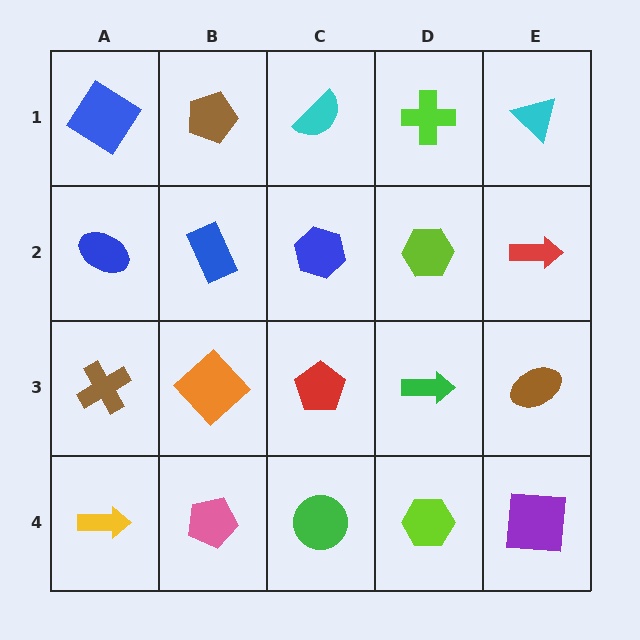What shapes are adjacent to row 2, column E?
A cyan triangle (row 1, column E), a brown ellipse (row 3, column E), a lime hexagon (row 2, column D).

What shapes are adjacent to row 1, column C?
A blue hexagon (row 2, column C), a brown pentagon (row 1, column B), a lime cross (row 1, column D).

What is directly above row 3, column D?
A lime hexagon.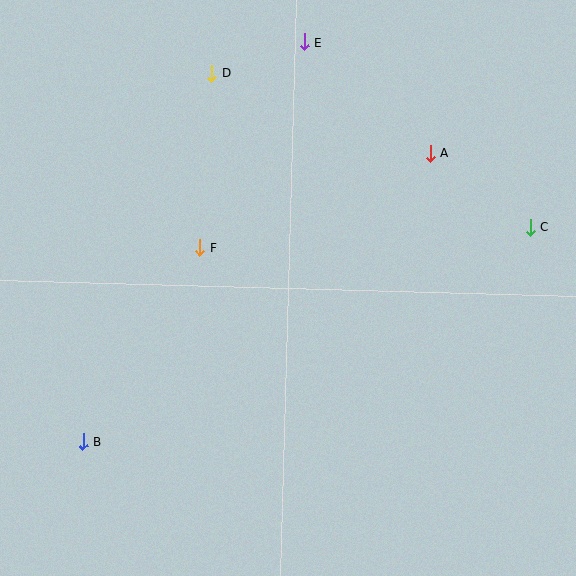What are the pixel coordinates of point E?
Point E is at (304, 42).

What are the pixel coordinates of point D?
Point D is at (212, 73).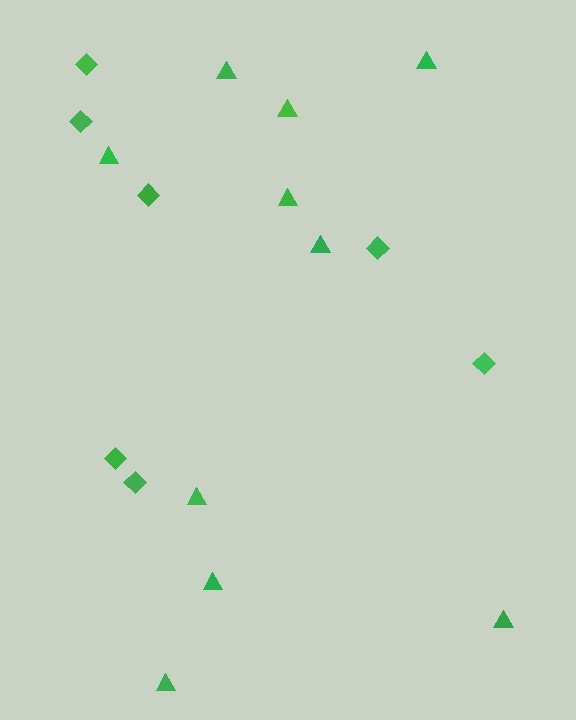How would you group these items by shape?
There are 2 groups: one group of triangles (10) and one group of diamonds (7).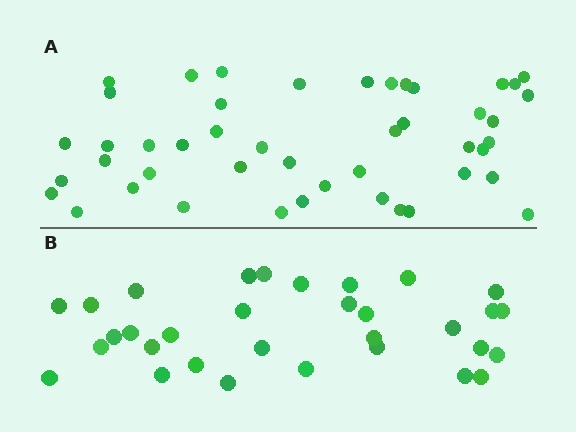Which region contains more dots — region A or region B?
Region A (the top region) has more dots.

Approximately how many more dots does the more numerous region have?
Region A has approximately 15 more dots than region B.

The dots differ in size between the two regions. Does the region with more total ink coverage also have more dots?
No. Region B has more total ink coverage because its dots are larger, but region A actually contains more individual dots. Total area can be misleading — the number of items is what matters here.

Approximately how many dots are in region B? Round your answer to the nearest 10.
About 30 dots. (The exact count is 32, which rounds to 30.)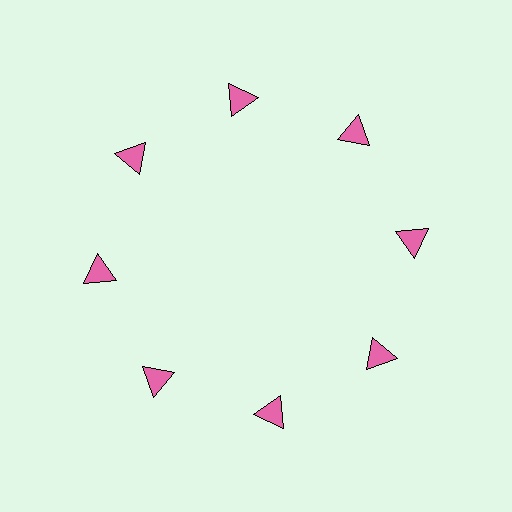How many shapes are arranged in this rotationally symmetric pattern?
There are 8 shapes, arranged in 8 groups of 1.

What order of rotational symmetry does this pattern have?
This pattern has 8-fold rotational symmetry.